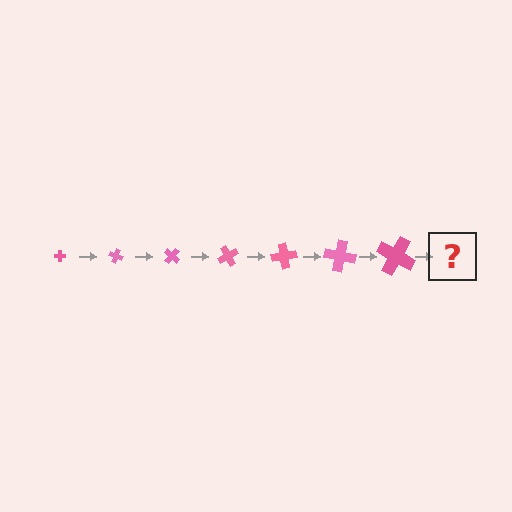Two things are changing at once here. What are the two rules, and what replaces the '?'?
The two rules are that the cross grows larger each step and it rotates 20 degrees each step. The '?' should be a cross, larger than the previous one and rotated 140 degrees from the start.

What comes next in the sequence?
The next element should be a cross, larger than the previous one and rotated 140 degrees from the start.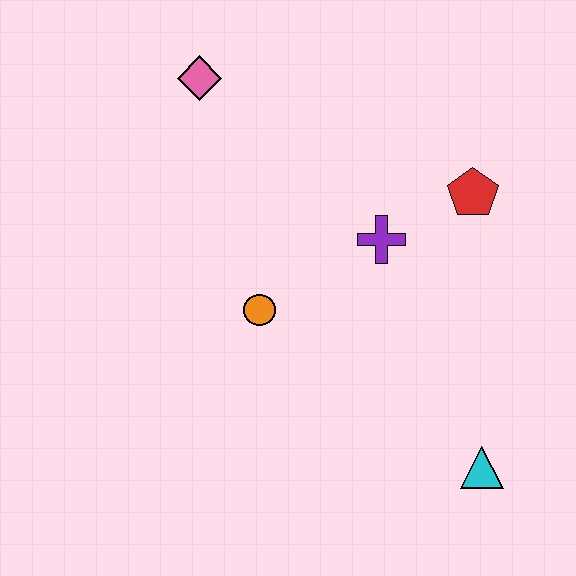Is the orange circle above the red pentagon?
No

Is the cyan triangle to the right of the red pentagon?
Yes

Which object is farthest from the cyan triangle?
The pink diamond is farthest from the cyan triangle.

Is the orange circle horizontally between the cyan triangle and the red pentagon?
No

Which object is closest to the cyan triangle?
The purple cross is closest to the cyan triangle.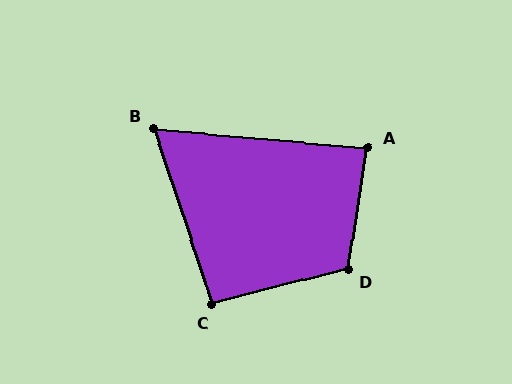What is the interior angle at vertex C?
Approximately 94 degrees (approximately right).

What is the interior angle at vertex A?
Approximately 86 degrees (approximately right).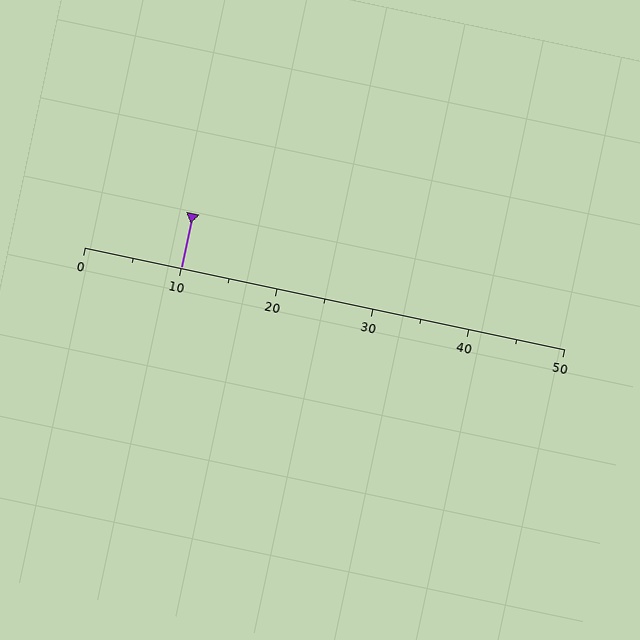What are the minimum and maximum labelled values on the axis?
The axis runs from 0 to 50.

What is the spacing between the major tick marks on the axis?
The major ticks are spaced 10 apart.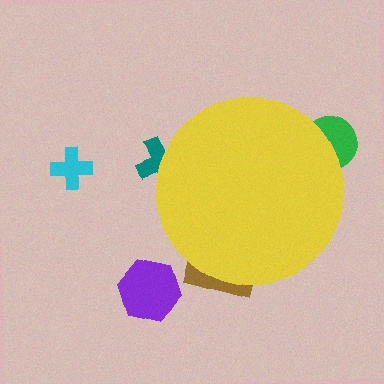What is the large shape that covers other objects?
A yellow circle.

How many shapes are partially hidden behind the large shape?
3 shapes are partially hidden.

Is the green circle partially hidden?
Yes, the green circle is partially hidden behind the yellow circle.